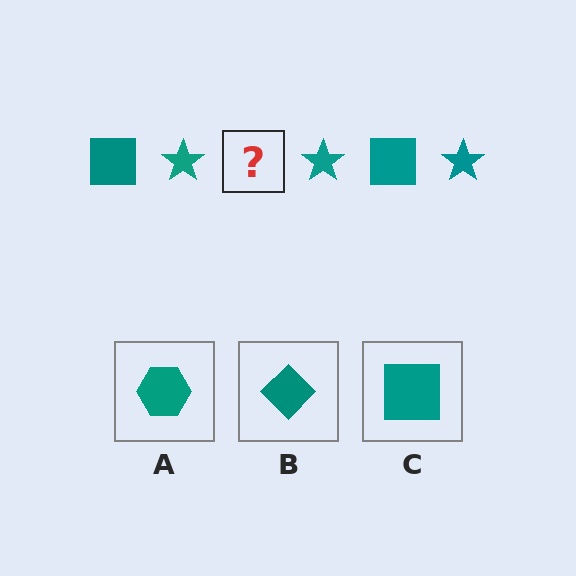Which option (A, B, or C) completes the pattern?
C.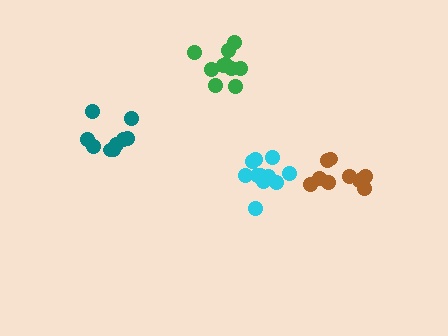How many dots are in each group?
Group 1: 10 dots, Group 2: 11 dots, Group 3: 9 dots, Group 4: 9 dots (39 total).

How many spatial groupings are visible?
There are 4 spatial groupings.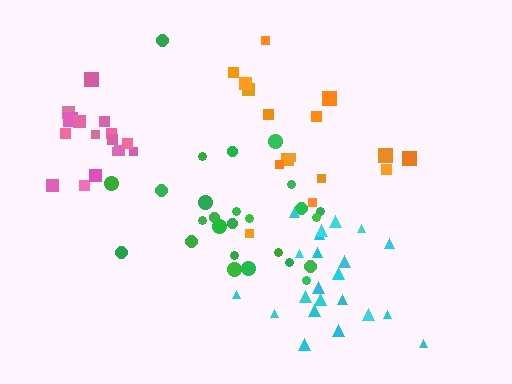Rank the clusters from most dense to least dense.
pink, cyan, green, orange.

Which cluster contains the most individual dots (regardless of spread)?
Green (26).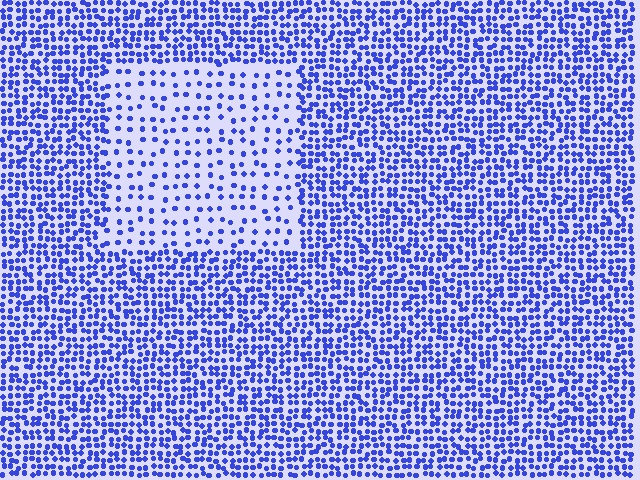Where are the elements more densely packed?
The elements are more densely packed outside the rectangle boundary.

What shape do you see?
I see a rectangle.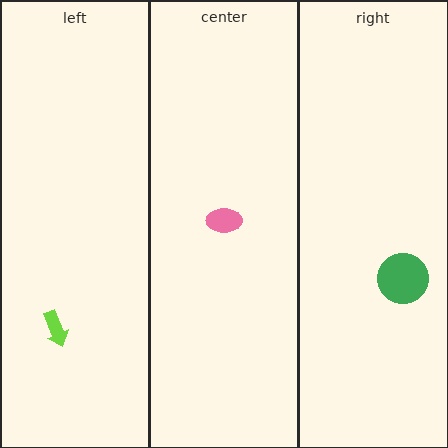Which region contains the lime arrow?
The left region.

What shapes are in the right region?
The green circle.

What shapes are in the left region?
The lime arrow.